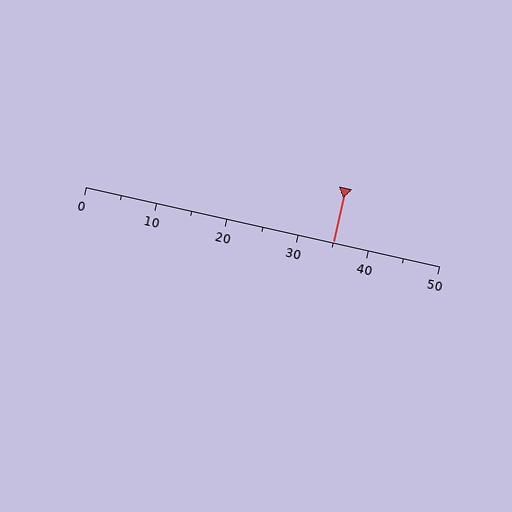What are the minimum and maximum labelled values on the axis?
The axis runs from 0 to 50.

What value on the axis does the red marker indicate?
The marker indicates approximately 35.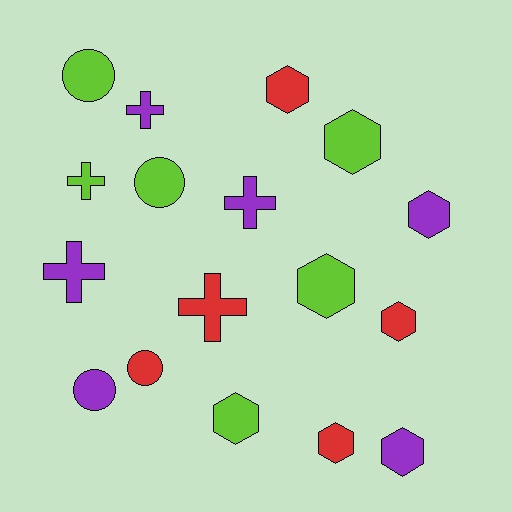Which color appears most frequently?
Lime, with 6 objects.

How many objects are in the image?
There are 17 objects.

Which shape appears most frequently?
Hexagon, with 8 objects.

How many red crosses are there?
There is 1 red cross.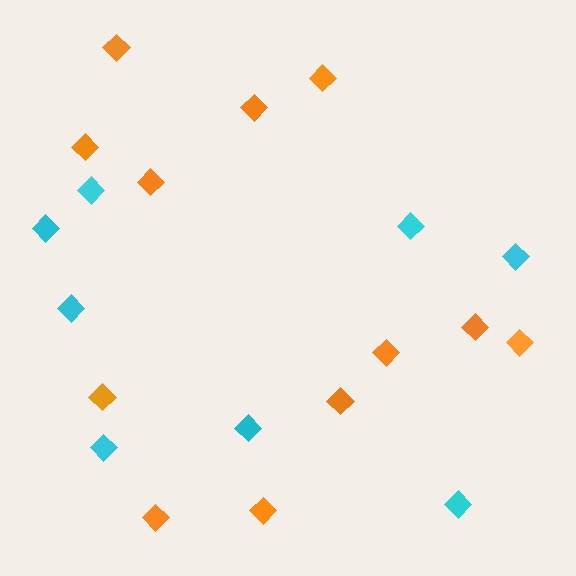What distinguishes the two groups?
There are 2 groups: one group of cyan diamonds (8) and one group of orange diamonds (12).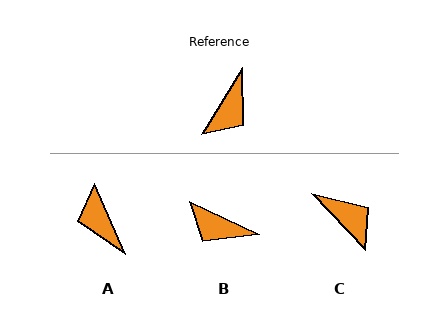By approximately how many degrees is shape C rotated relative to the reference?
Approximately 75 degrees counter-clockwise.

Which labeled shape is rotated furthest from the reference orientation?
A, about 125 degrees away.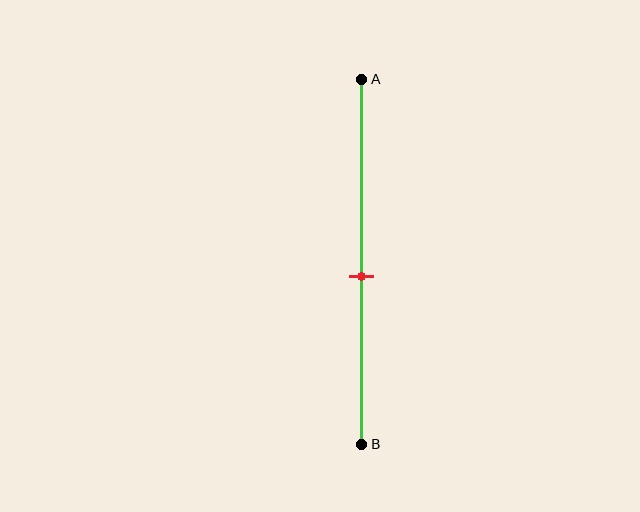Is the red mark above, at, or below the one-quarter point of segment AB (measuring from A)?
The red mark is below the one-quarter point of segment AB.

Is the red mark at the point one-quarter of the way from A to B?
No, the mark is at about 55% from A, not at the 25% one-quarter point.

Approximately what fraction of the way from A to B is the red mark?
The red mark is approximately 55% of the way from A to B.